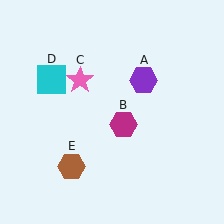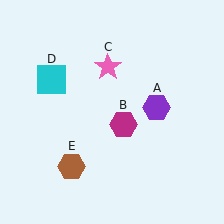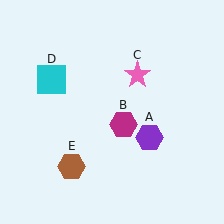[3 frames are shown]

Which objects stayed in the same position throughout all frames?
Magenta hexagon (object B) and cyan square (object D) and brown hexagon (object E) remained stationary.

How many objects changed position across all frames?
2 objects changed position: purple hexagon (object A), pink star (object C).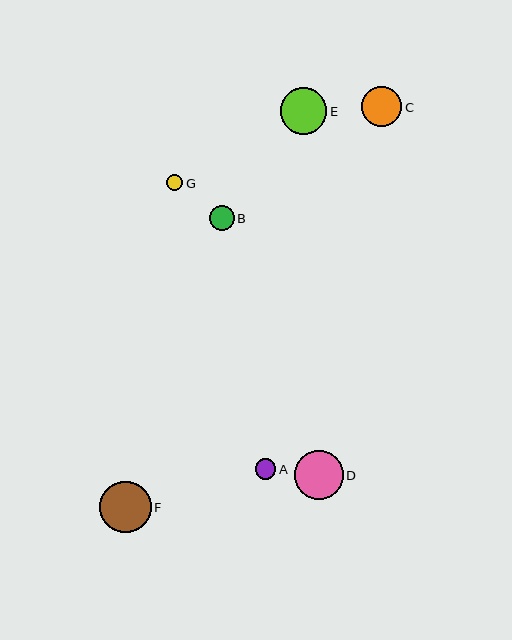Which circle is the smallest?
Circle G is the smallest with a size of approximately 16 pixels.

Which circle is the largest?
Circle F is the largest with a size of approximately 52 pixels.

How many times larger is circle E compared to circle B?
Circle E is approximately 1.9 times the size of circle B.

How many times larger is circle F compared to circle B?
Circle F is approximately 2.1 times the size of circle B.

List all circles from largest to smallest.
From largest to smallest: F, D, E, C, B, A, G.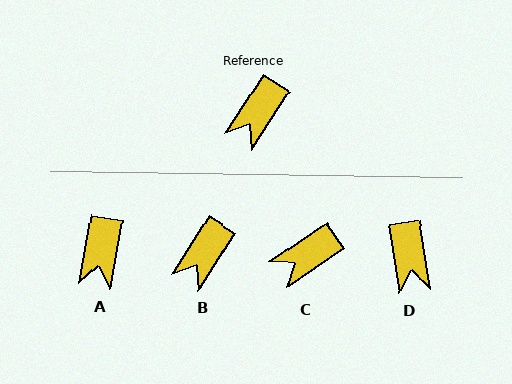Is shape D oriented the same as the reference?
No, it is off by about 41 degrees.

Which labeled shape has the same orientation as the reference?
B.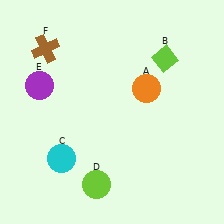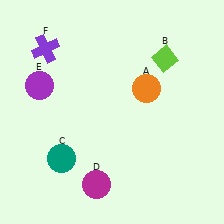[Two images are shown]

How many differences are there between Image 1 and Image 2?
There are 3 differences between the two images.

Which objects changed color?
C changed from cyan to teal. D changed from lime to magenta. F changed from brown to purple.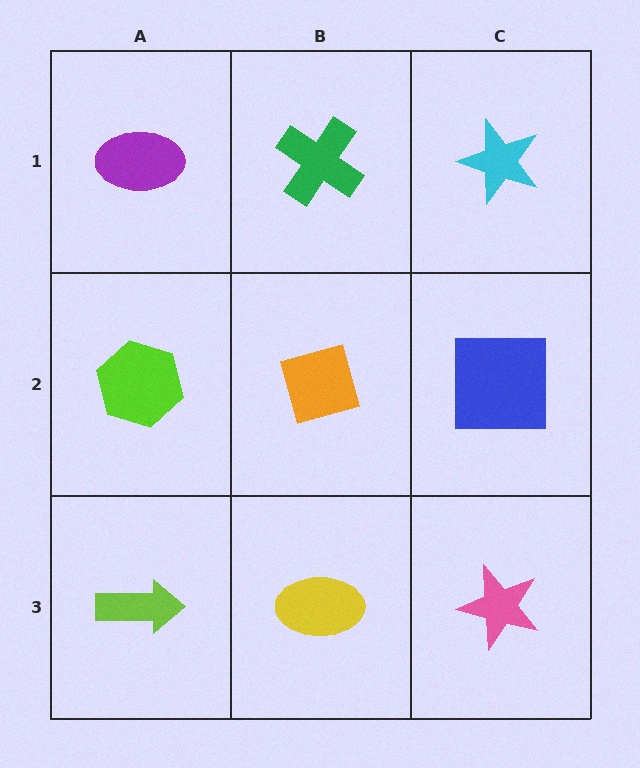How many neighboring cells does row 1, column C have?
2.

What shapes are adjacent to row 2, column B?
A green cross (row 1, column B), a yellow ellipse (row 3, column B), a lime hexagon (row 2, column A), a blue square (row 2, column C).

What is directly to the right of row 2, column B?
A blue square.